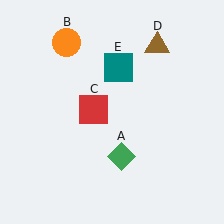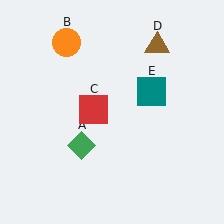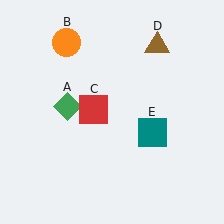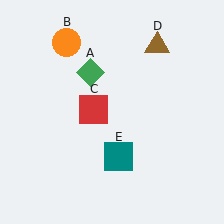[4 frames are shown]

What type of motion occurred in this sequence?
The green diamond (object A), teal square (object E) rotated clockwise around the center of the scene.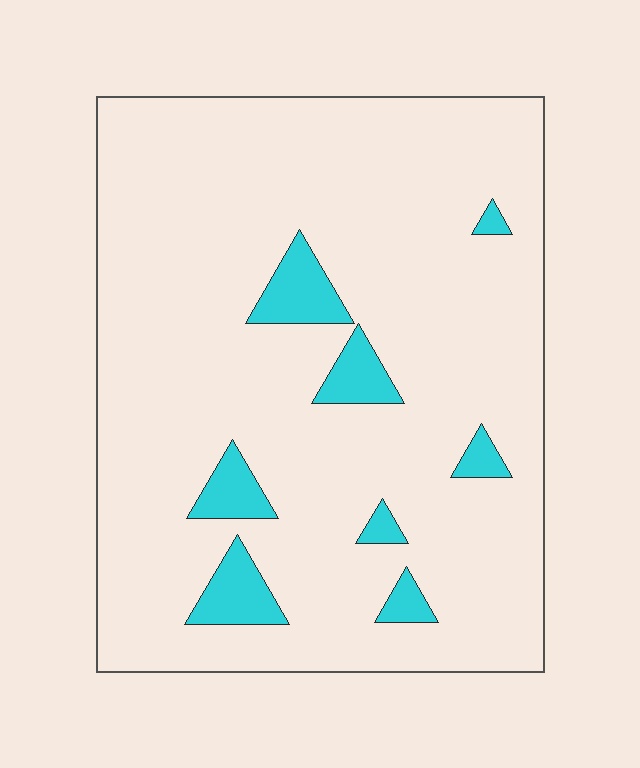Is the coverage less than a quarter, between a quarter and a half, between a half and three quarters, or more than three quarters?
Less than a quarter.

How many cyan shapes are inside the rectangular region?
8.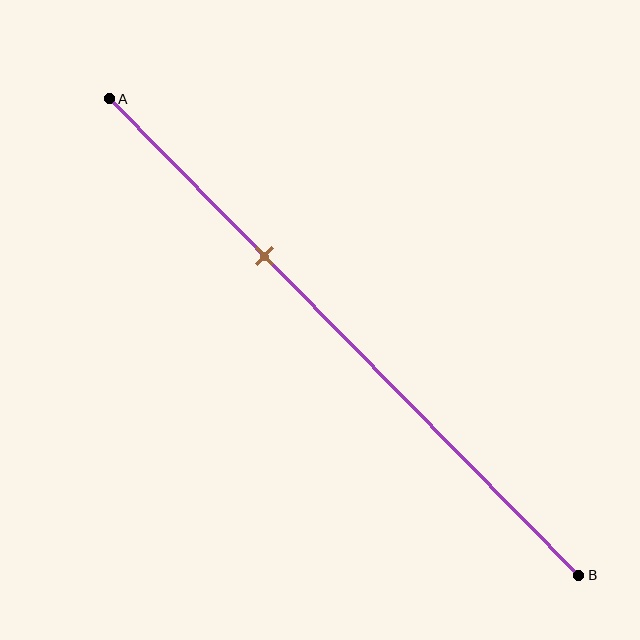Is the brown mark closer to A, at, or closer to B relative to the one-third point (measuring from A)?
The brown mark is approximately at the one-third point of segment AB.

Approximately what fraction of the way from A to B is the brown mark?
The brown mark is approximately 35% of the way from A to B.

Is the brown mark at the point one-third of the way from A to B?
Yes, the mark is approximately at the one-third point.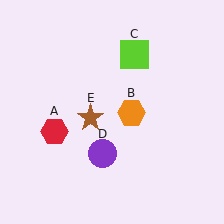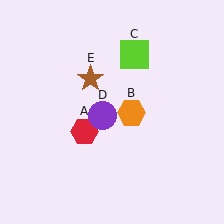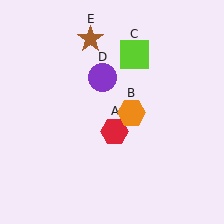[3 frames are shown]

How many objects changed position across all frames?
3 objects changed position: red hexagon (object A), purple circle (object D), brown star (object E).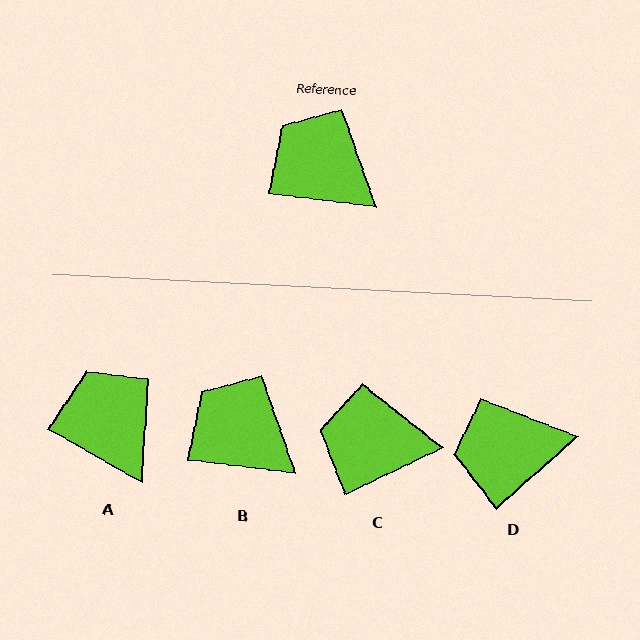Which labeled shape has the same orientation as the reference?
B.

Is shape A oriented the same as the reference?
No, it is off by about 23 degrees.